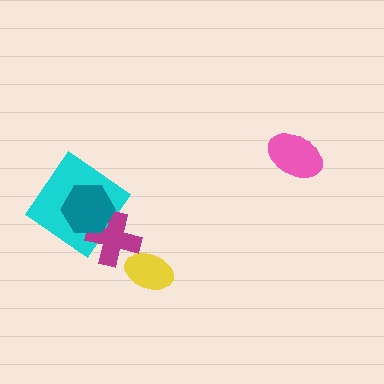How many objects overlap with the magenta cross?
2 objects overlap with the magenta cross.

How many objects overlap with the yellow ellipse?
0 objects overlap with the yellow ellipse.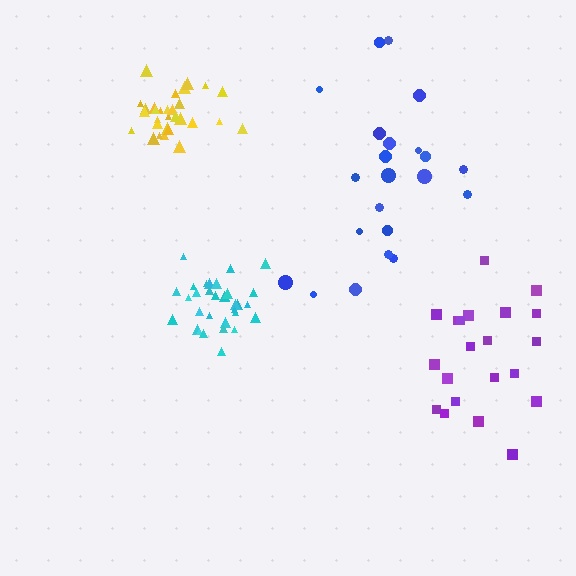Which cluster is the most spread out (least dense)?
Blue.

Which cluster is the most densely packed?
Cyan.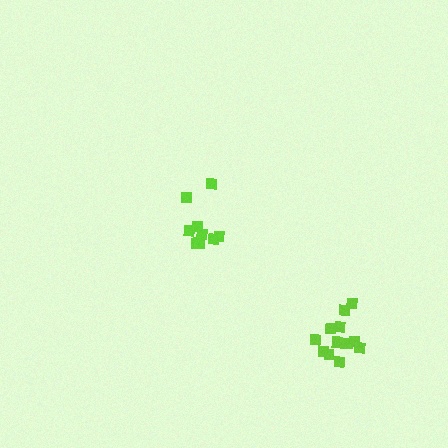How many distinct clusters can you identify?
There are 2 distinct clusters.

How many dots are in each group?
Group 1: 10 dots, Group 2: 13 dots (23 total).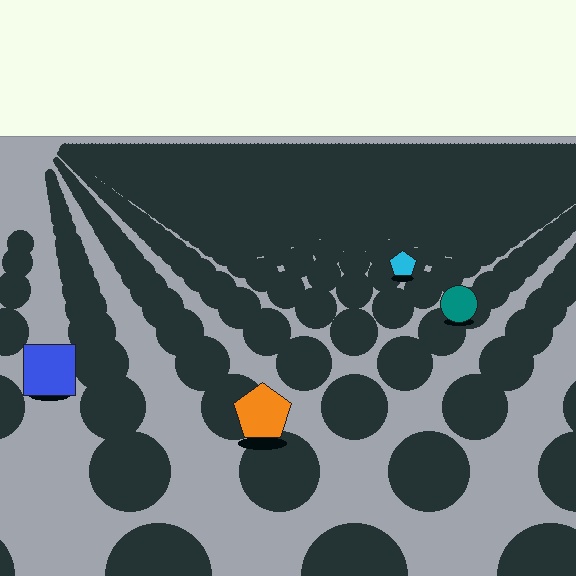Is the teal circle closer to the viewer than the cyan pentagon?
Yes. The teal circle is closer — you can tell from the texture gradient: the ground texture is coarser near it.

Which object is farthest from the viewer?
The cyan pentagon is farthest from the viewer. It appears smaller and the ground texture around it is denser.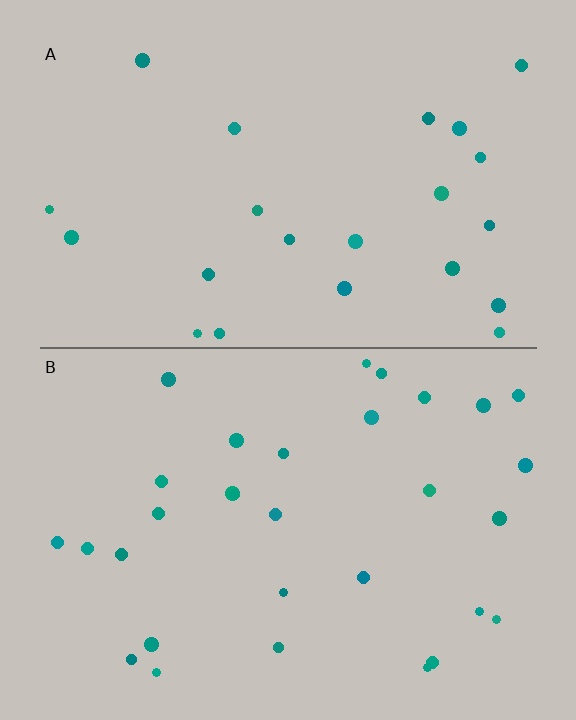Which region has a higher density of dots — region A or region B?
B (the bottom).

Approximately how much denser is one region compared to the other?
Approximately 1.4× — region B over region A.